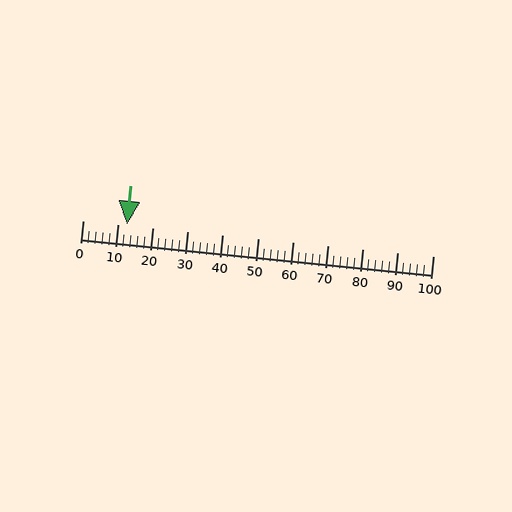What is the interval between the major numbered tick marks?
The major tick marks are spaced 10 units apart.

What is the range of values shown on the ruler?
The ruler shows values from 0 to 100.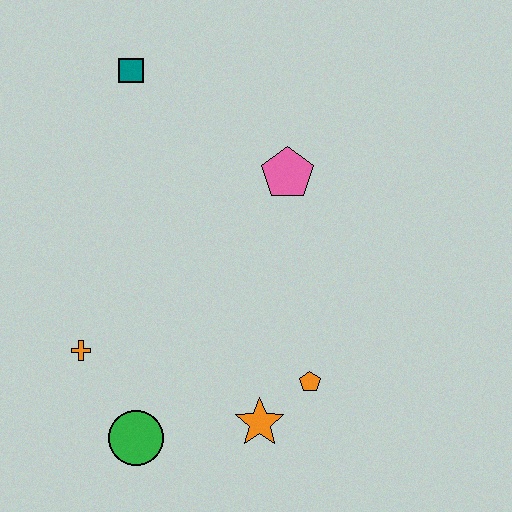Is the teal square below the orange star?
No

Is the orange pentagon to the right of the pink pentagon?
Yes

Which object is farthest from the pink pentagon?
The green circle is farthest from the pink pentagon.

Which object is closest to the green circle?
The orange cross is closest to the green circle.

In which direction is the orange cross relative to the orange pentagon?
The orange cross is to the left of the orange pentagon.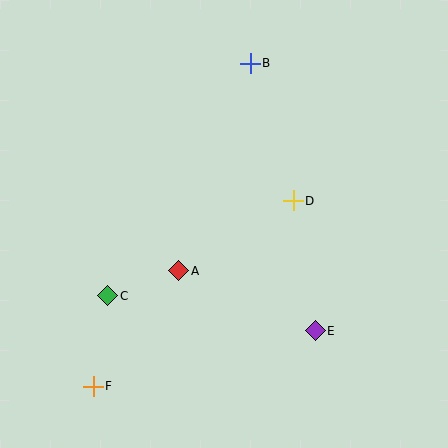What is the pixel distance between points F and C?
The distance between F and C is 92 pixels.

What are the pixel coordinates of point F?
Point F is at (93, 386).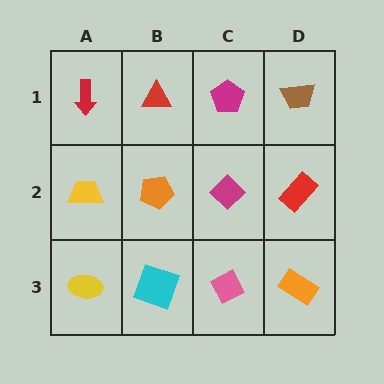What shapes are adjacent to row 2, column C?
A magenta pentagon (row 1, column C), a pink diamond (row 3, column C), an orange pentagon (row 2, column B), a red rectangle (row 2, column D).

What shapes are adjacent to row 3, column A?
A yellow trapezoid (row 2, column A), a cyan square (row 3, column B).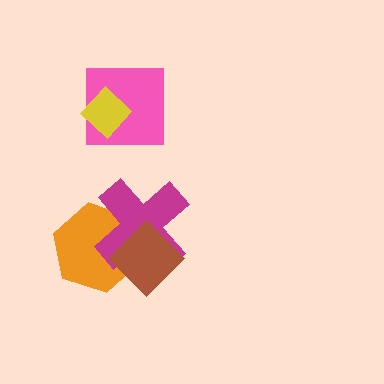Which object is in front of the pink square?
The yellow diamond is in front of the pink square.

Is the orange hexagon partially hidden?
Yes, it is partially covered by another shape.